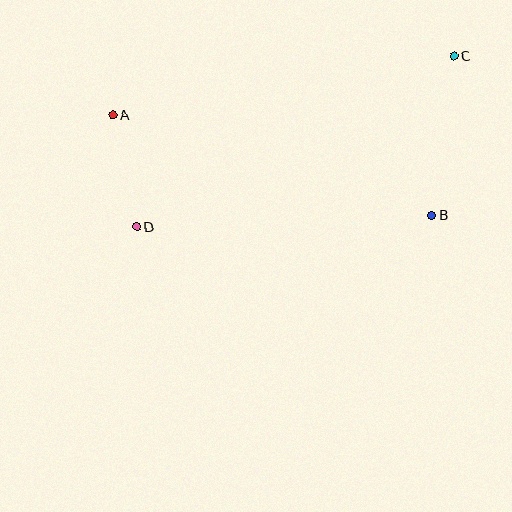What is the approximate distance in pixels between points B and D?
The distance between B and D is approximately 295 pixels.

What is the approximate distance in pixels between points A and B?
The distance between A and B is approximately 334 pixels.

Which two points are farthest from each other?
Points C and D are farthest from each other.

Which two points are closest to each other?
Points A and D are closest to each other.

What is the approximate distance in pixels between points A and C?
The distance between A and C is approximately 346 pixels.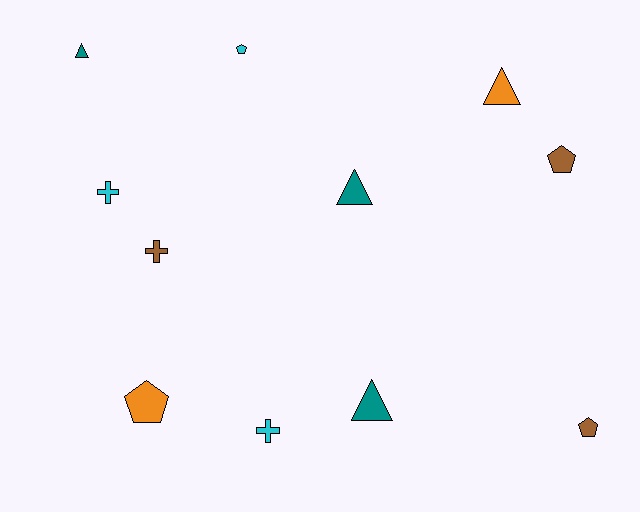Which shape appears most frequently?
Pentagon, with 4 objects.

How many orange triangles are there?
There is 1 orange triangle.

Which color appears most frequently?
Cyan, with 3 objects.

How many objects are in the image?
There are 11 objects.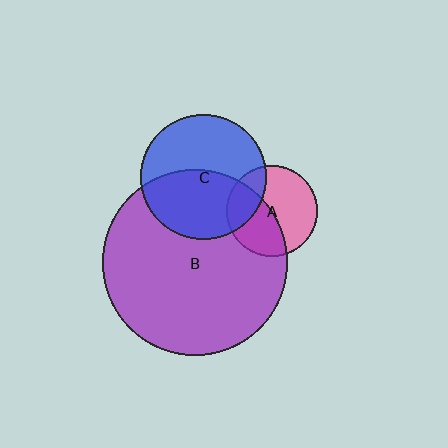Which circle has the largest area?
Circle B (purple).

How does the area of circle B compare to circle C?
Approximately 2.2 times.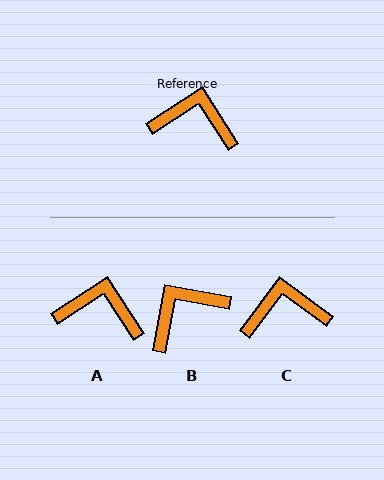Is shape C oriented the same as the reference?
No, it is off by about 21 degrees.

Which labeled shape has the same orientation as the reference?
A.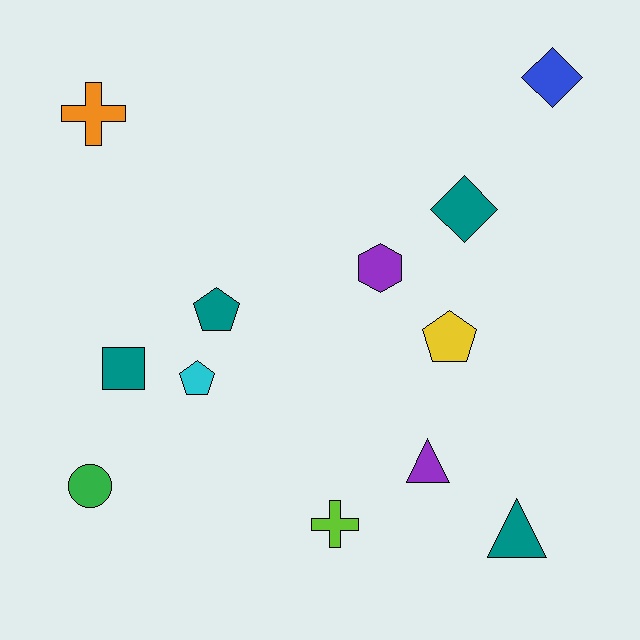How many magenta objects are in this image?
There are no magenta objects.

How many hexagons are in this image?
There is 1 hexagon.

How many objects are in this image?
There are 12 objects.